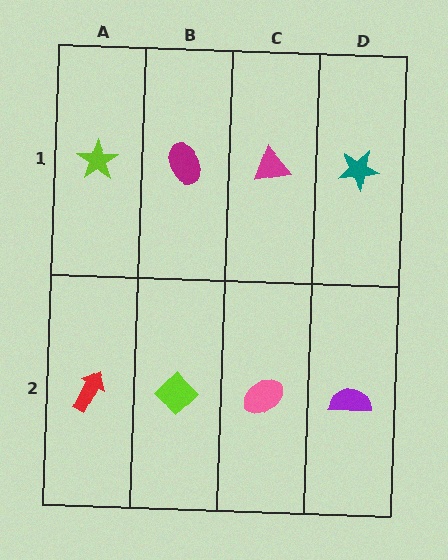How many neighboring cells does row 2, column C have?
3.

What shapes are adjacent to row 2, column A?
A lime star (row 1, column A), a lime diamond (row 2, column B).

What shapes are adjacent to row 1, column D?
A purple semicircle (row 2, column D), a magenta triangle (row 1, column C).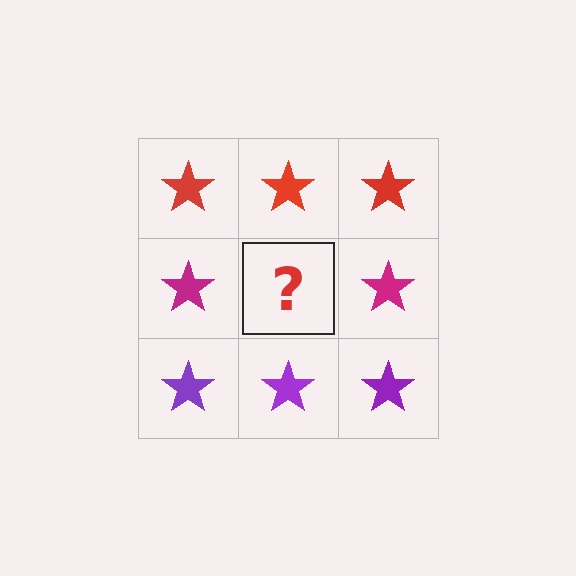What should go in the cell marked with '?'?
The missing cell should contain a magenta star.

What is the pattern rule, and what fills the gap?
The rule is that each row has a consistent color. The gap should be filled with a magenta star.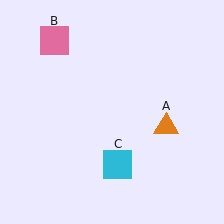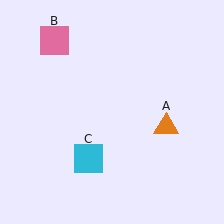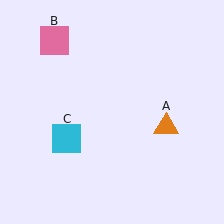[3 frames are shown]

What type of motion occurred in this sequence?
The cyan square (object C) rotated clockwise around the center of the scene.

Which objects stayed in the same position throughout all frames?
Orange triangle (object A) and pink square (object B) remained stationary.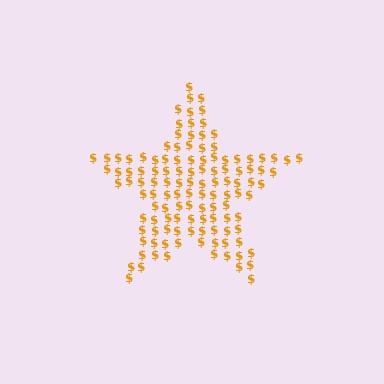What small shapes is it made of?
It is made of small dollar signs.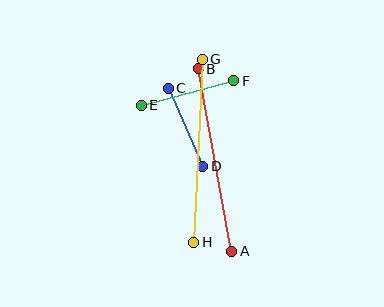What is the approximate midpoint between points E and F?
The midpoint is at approximately (188, 93) pixels.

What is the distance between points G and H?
The distance is approximately 183 pixels.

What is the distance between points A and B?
The distance is approximately 186 pixels.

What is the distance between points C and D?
The distance is approximately 85 pixels.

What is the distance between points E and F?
The distance is approximately 96 pixels.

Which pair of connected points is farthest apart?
Points A and B are farthest apart.